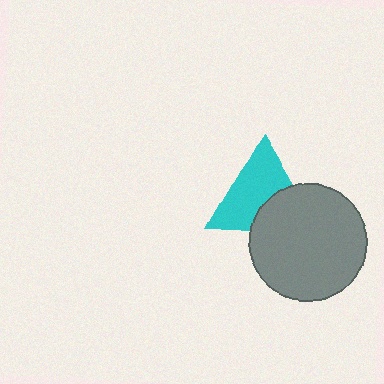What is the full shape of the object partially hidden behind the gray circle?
The partially hidden object is a cyan triangle.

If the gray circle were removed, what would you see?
You would see the complete cyan triangle.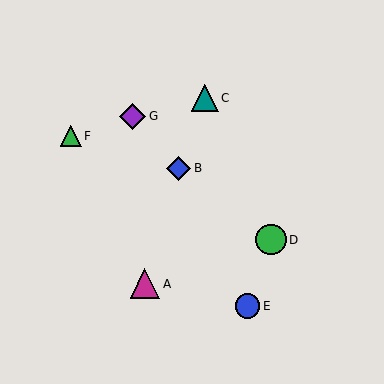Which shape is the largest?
The green circle (labeled D) is the largest.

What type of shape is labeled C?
Shape C is a teal triangle.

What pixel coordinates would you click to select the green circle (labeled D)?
Click at (271, 240) to select the green circle D.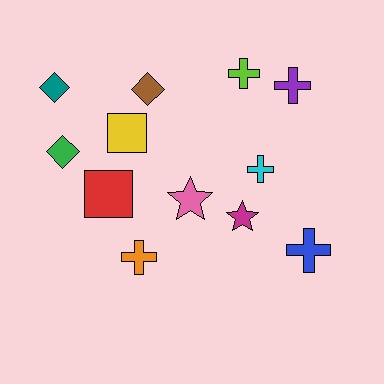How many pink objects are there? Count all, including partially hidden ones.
There is 1 pink object.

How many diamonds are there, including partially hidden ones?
There are 3 diamonds.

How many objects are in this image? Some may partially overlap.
There are 12 objects.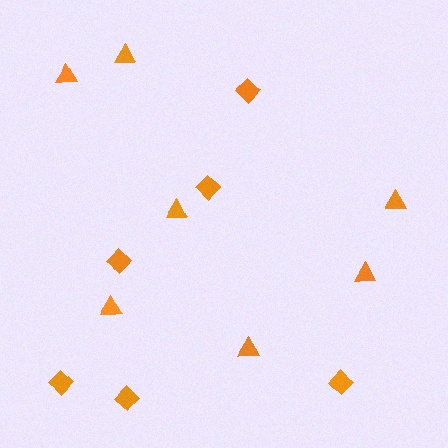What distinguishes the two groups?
There are 2 groups: one group of diamonds (6) and one group of triangles (7).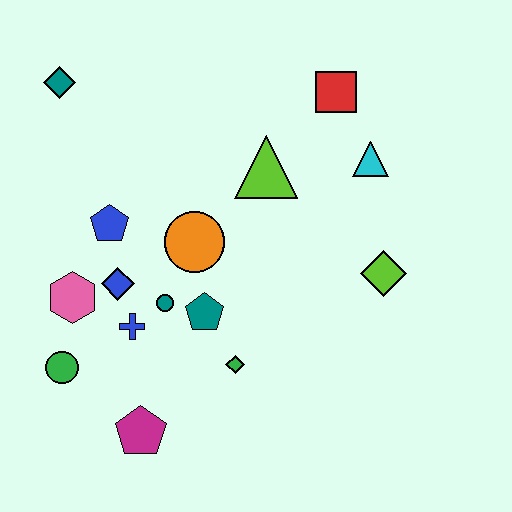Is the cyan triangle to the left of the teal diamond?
No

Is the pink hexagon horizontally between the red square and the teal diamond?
Yes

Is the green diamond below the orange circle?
Yes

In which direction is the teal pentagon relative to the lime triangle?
The teal pentagon is below the lime triangle.